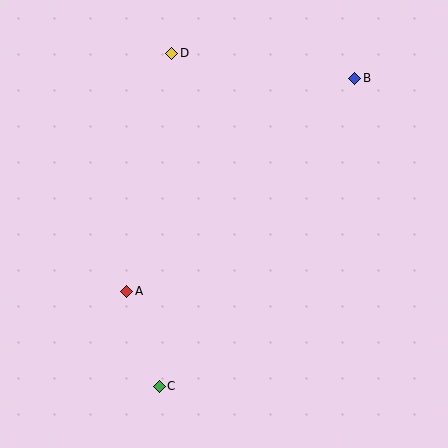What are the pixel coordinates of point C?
Point C is at (159, 386).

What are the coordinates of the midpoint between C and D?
The midpoint between C and D is at (165, 220).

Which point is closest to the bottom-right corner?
Point C is closest to the bottom-right corner.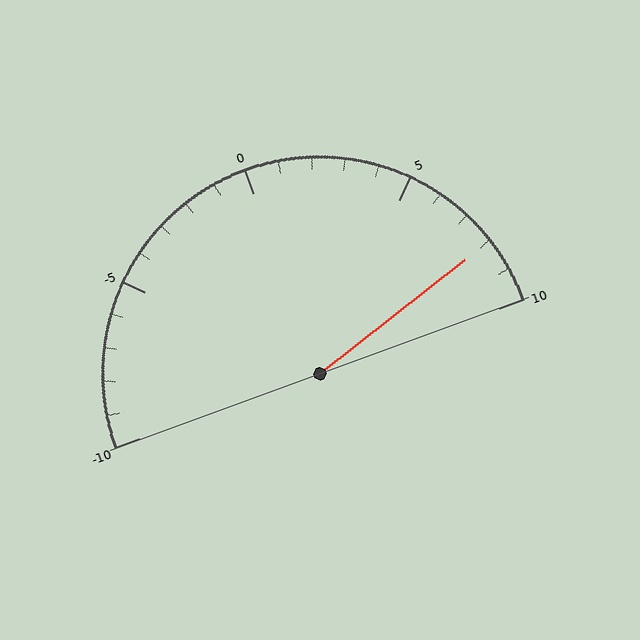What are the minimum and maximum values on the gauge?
The gauge ranges from -10 to 10.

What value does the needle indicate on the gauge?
The needle indicates approximately 8.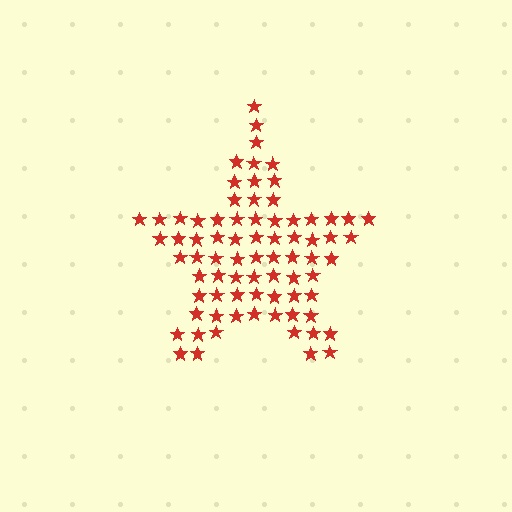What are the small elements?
The small elements are stars.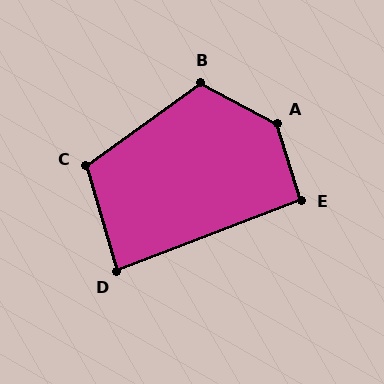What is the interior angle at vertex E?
Approximately 94 degrees (approximately right).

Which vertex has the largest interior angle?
A, at approximately 135 degrees.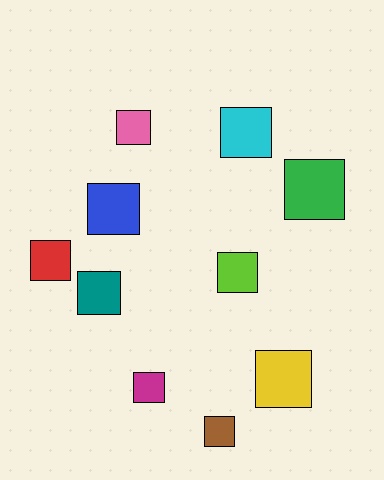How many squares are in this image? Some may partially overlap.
There are 10 squares.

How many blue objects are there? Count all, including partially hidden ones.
There is 1 blue object.